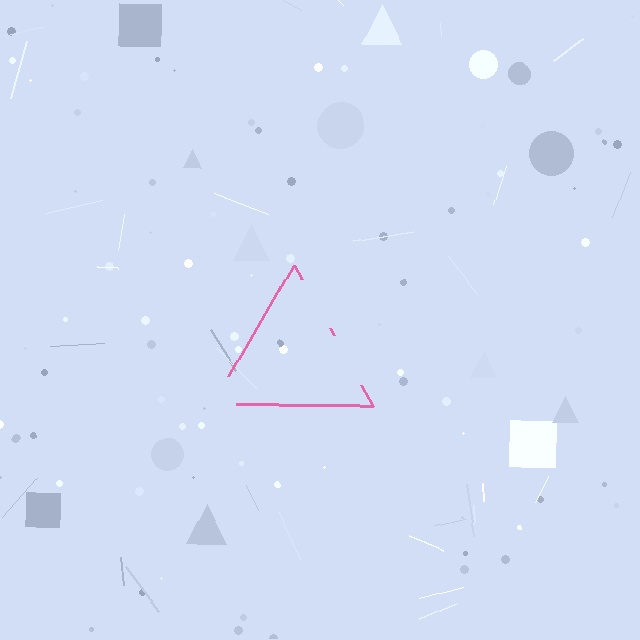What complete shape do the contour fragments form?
The contour fragments form a triangle.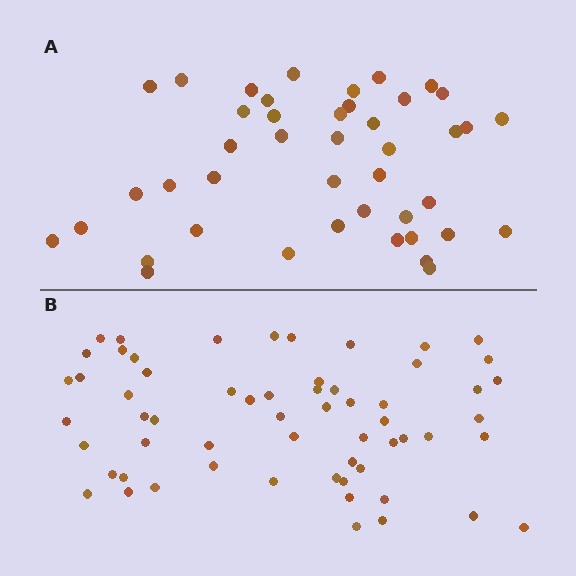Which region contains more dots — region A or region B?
Region B (the bottom region) has more dots.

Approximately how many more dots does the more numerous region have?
Region B has approximately 15 more dots than region A.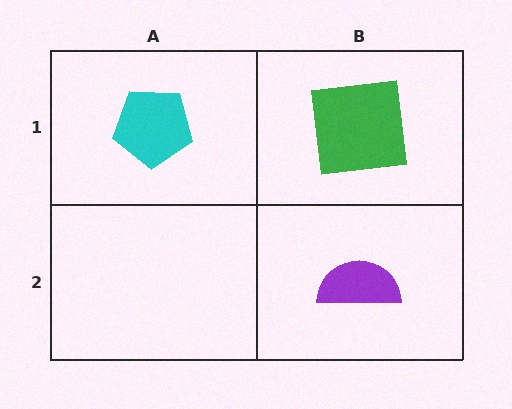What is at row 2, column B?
A purple semicircle.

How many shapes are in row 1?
2 shapes.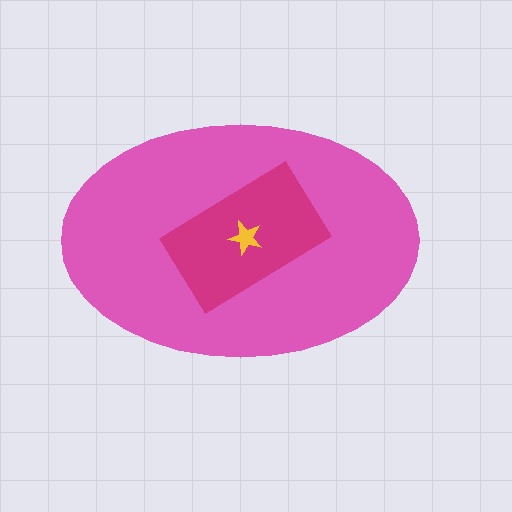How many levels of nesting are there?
3.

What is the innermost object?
The yellow star.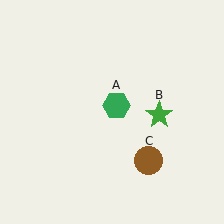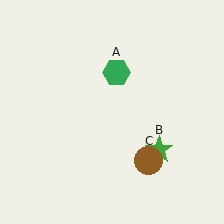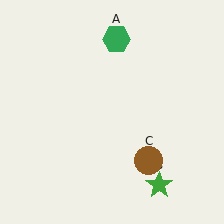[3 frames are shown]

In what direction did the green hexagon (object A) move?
The green hexagon (object A) moved up.